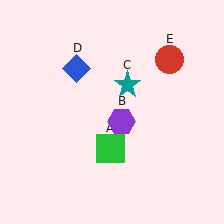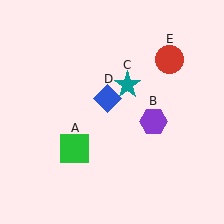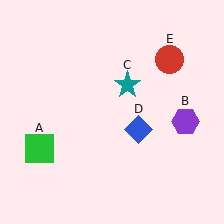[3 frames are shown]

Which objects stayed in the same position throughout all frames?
Teal star (object C) and red circle (object E) remained stationary.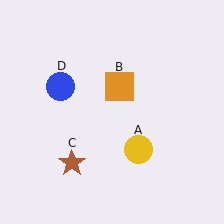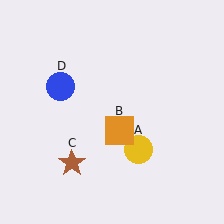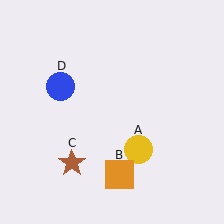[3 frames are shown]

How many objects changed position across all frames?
1 object changed position: orange square (object B).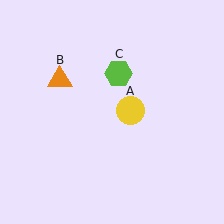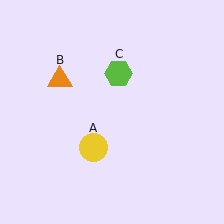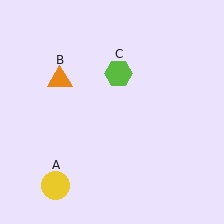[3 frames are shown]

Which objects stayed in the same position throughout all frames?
Orange triangle (object B) and lime hexagon (object C) remained stationary.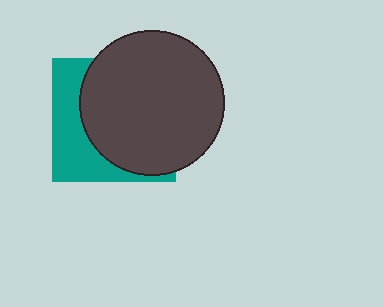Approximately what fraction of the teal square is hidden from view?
Roughly 65% of the teal square is hidden behind the dark gray circle.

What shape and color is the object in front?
The object in front is a dark gray circle.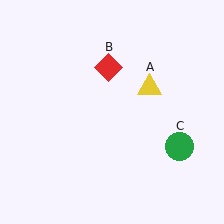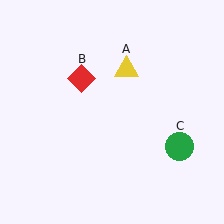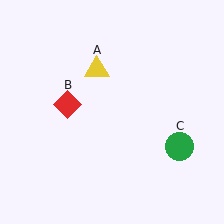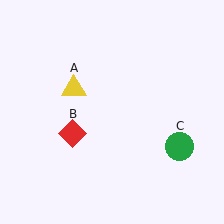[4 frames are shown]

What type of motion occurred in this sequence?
The yellow triangle (object A), red diamond (object B) rotated counterclockwise around the center of the scene.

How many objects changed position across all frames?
2 objects changed position: yellow triangle (object A), red diamond (object B).